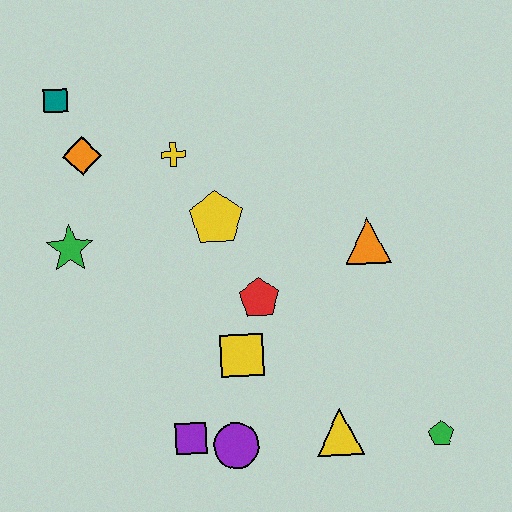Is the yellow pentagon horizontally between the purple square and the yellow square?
Yes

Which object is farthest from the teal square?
The green pentagon is farthest from the teal square.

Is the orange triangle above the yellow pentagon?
No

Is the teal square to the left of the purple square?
Yes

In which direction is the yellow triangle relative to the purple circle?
The yellow triangle is to the right of the purple circle.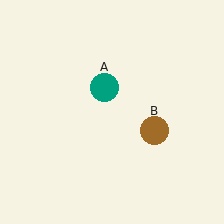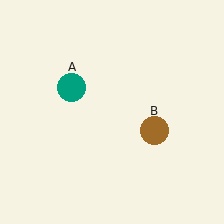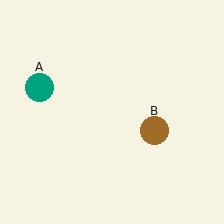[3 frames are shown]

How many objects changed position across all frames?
1 object changed position: teal circle (object A).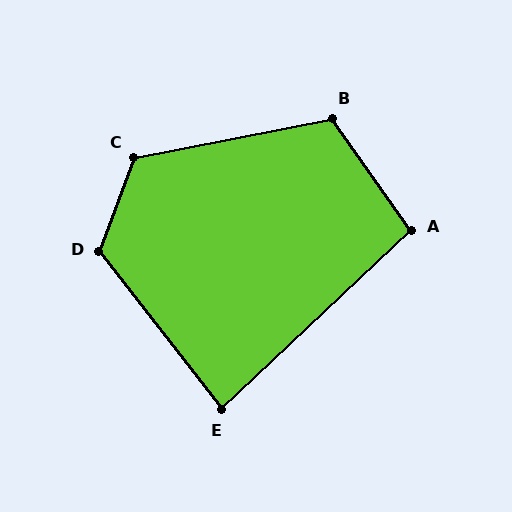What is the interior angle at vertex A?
Approximately 98 degrees (obtuse).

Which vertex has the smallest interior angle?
E, at approximately 84 degrees.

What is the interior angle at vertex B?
Approximately 114 degrees (obtuse).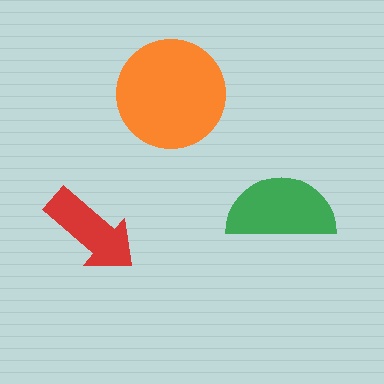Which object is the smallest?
The red arrow.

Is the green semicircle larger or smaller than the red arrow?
Larger.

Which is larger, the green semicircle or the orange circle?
The orange circle.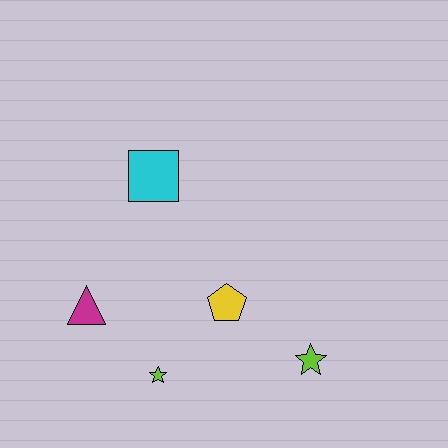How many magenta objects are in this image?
There is 1 magenta object.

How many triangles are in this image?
There is 1 triangle.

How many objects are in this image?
There are 5 objects.